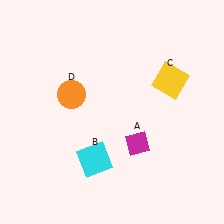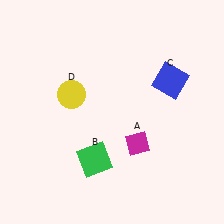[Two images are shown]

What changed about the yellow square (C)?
In Image 1, C is yellow. In Image 2, it changed to blue.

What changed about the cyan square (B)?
In Image 1, B is cyan. In Image 2, it changed to green.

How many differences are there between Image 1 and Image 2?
There are 3 differences between the two images.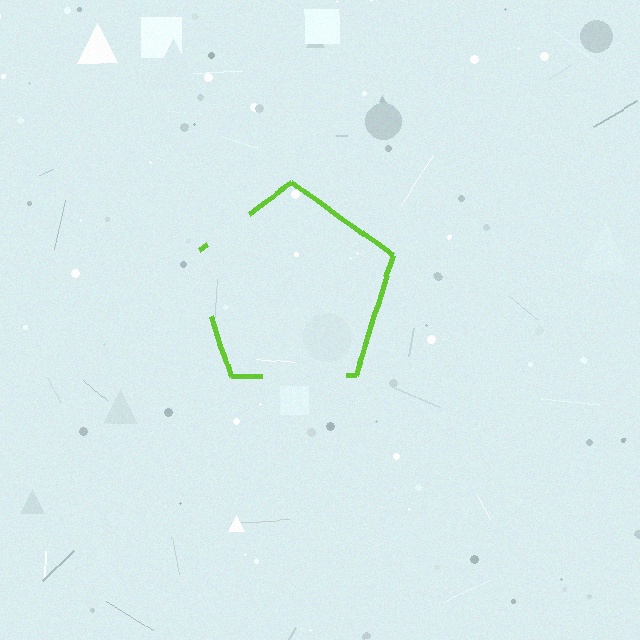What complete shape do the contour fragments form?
The contour fragments form a pentagon.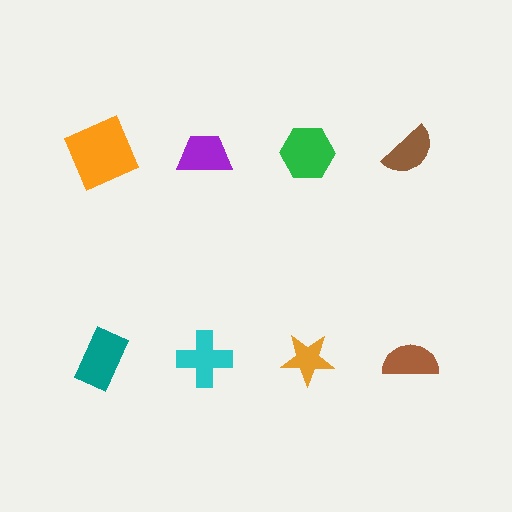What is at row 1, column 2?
A purple trapezoid.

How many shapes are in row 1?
4 shapes.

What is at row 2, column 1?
A teal rectangle.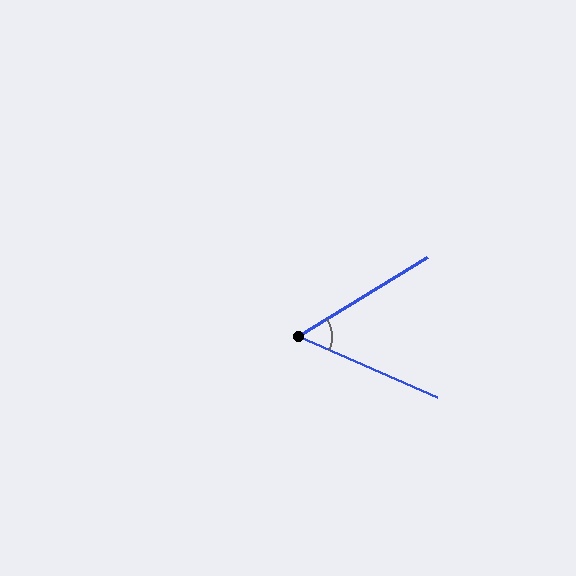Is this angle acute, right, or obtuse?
It is acute.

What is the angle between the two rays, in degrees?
Approximately 55 degrees.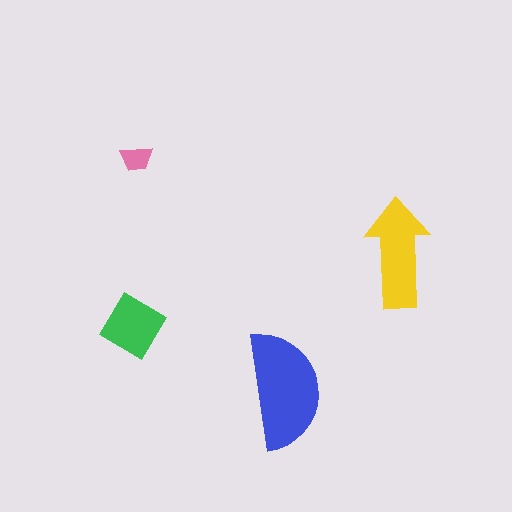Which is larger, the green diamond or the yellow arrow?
The yellow arrow.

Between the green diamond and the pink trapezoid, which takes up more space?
The green diamond.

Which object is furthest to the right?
The yellow arrow is rightmost.